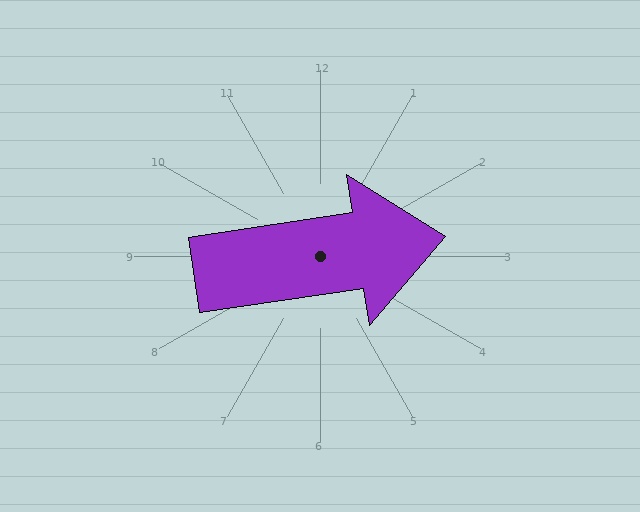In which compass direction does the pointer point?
East.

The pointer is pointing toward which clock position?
Roughly 3 o'clock.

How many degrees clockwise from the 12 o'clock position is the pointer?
Approximately 81 degrees.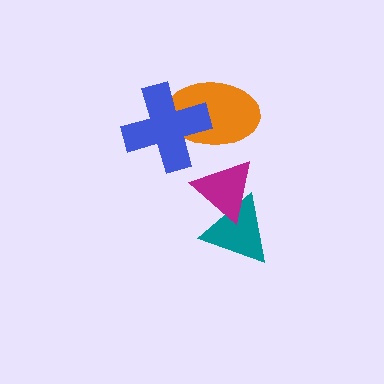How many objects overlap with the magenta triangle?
1 object overlaps with the magenta triangle.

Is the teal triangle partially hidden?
Yes, it is partially covered by another shape.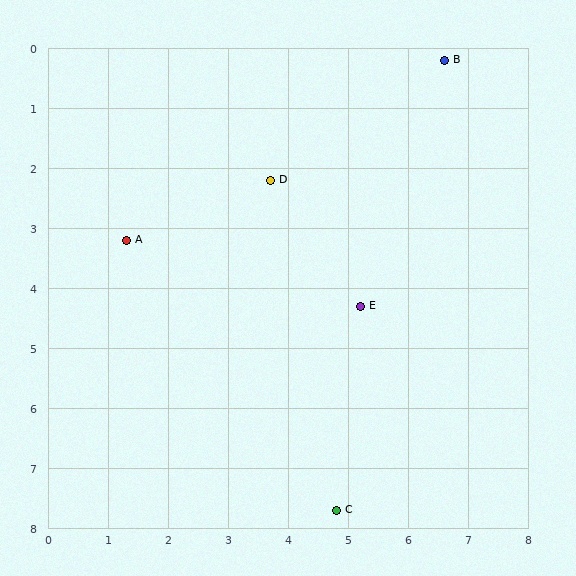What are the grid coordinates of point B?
Point B is at approximately (6.6, 0.2).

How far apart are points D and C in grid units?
Points D and C are about 5.6 grid units apart.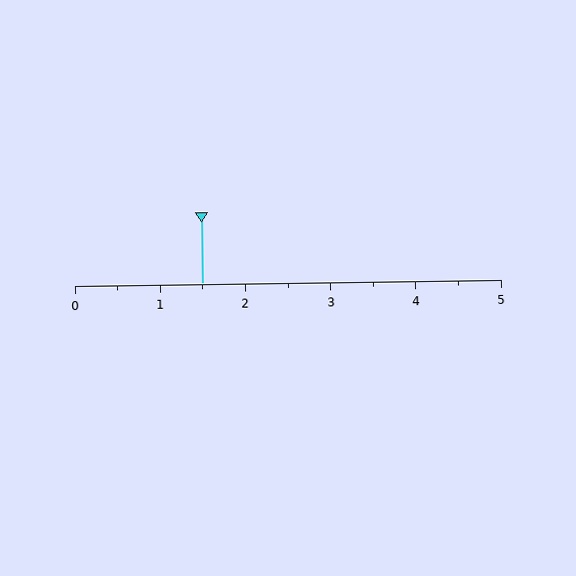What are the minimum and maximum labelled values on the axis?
The axis runs from 0 to 5.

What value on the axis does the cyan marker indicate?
The marker indicates approximately 1.5.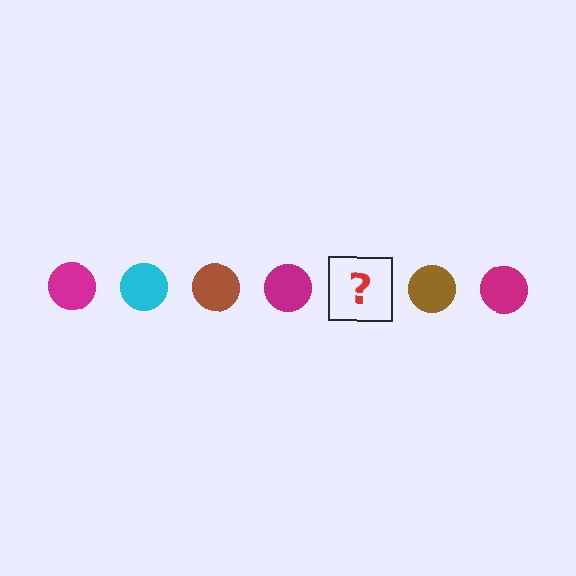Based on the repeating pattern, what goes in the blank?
The blank should be a cyan circle.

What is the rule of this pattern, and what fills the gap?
The rule is that the pattern cycles through magenta, cyan, brown circles. The gap should be filled with a cyan circle.